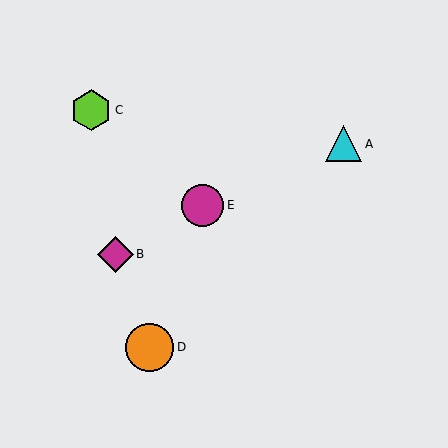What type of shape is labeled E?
Shape E is a magenta circle.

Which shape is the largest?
The orange circle (labeled D) is the largest.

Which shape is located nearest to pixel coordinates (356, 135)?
The cyan triangle (labeled A) at (344, 144) is nearest to that location.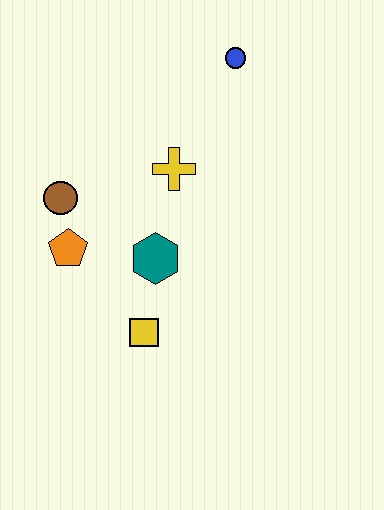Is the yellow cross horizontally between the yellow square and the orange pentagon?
No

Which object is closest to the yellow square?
The teal hexagon is closest to the yellow square.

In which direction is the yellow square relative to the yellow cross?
The yellow square is below the yellow cross.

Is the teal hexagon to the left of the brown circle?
No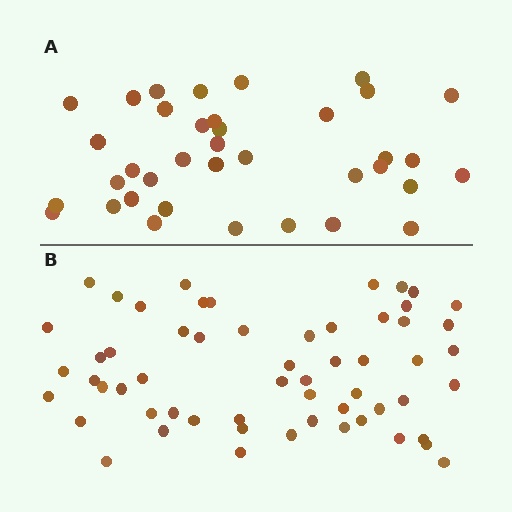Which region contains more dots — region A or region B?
Region B (the bottom region) has more dots.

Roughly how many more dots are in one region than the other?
Region B has approximately 20 more dots than region A.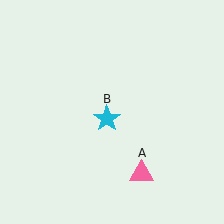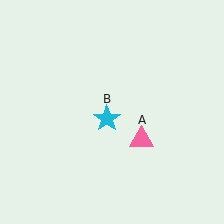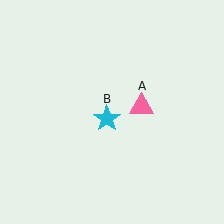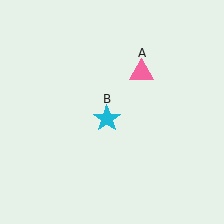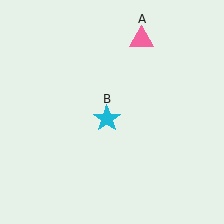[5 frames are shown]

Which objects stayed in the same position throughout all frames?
Cyan star (object B) remained stationary.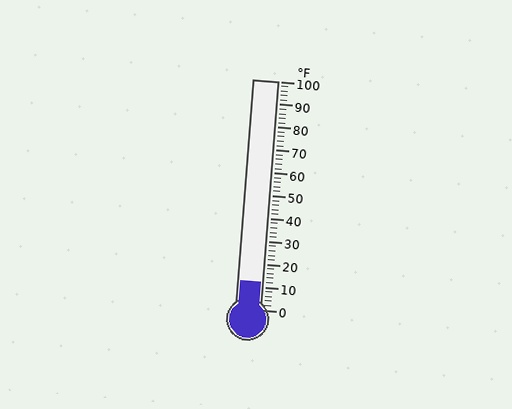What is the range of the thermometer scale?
The thermometer scale ranges from 0°F to 100°F.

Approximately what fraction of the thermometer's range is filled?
The thermometer is filled to approximately 10% of its range.